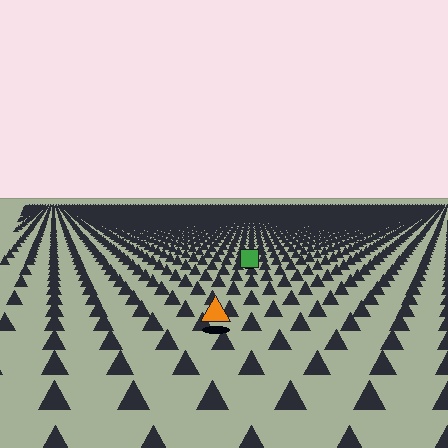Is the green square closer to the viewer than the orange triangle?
No. The orange triangle is closer — you can tell from the texture gradient: the ground texture is coarser near it.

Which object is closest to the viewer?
The orange triangle is closest. The texture marks near it are larger and more spread out.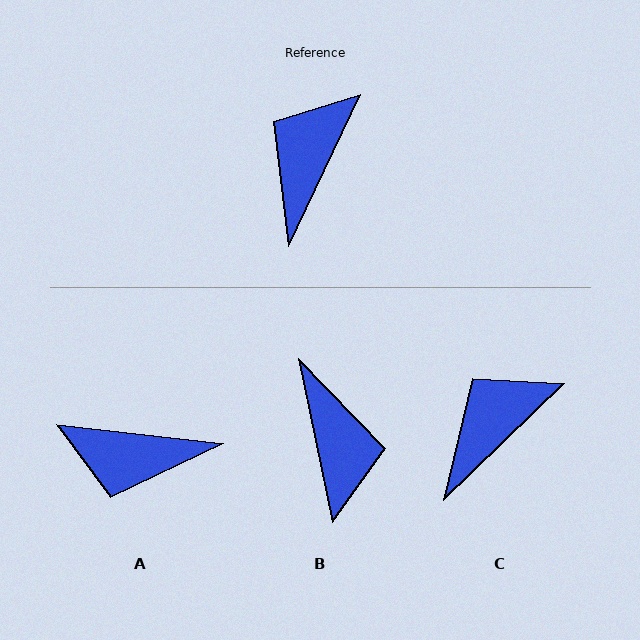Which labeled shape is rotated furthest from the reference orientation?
B, about 143 degrees away.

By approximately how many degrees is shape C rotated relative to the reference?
Approximately 20 degrees clockwise.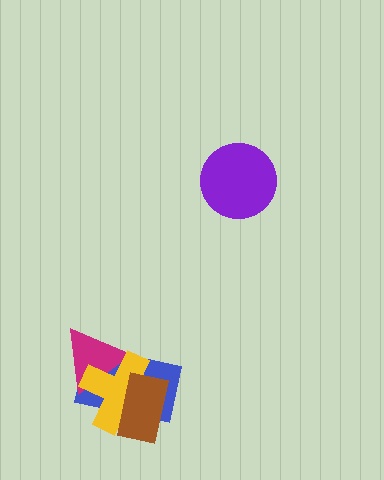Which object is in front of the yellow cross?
The brown rectangle is in front of the yellow cross.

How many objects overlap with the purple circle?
0 objects overlap with the purple circle.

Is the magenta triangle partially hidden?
Yes, it is partially covered by another shape.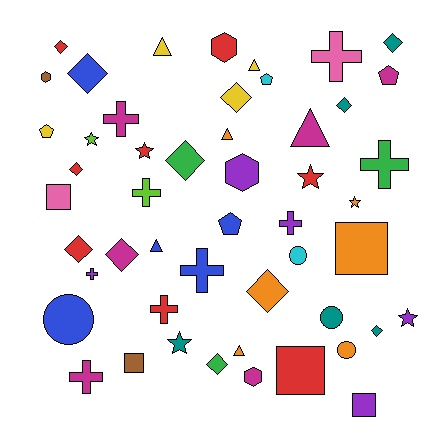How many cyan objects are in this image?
There are 2 cyan objects.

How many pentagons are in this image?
There are 4 pentagons.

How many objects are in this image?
There are 50 objects.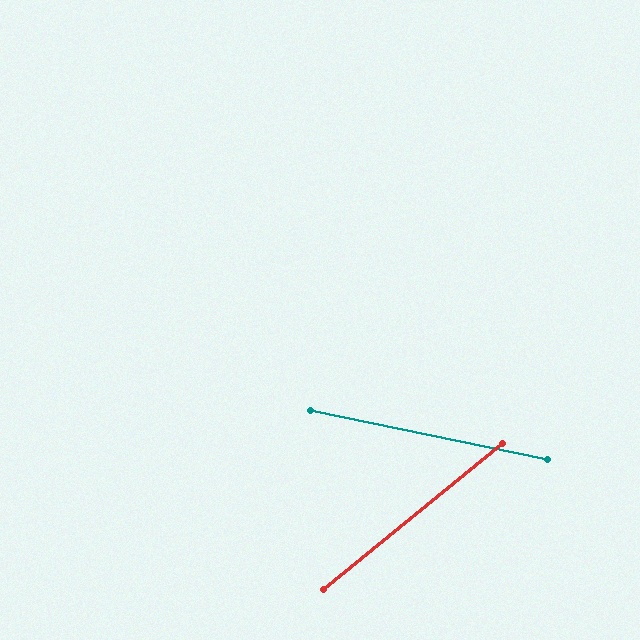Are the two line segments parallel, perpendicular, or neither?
Neither parallel nor perpendicular — they differ by about 51°.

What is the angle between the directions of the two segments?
Approximately 51 degrees.